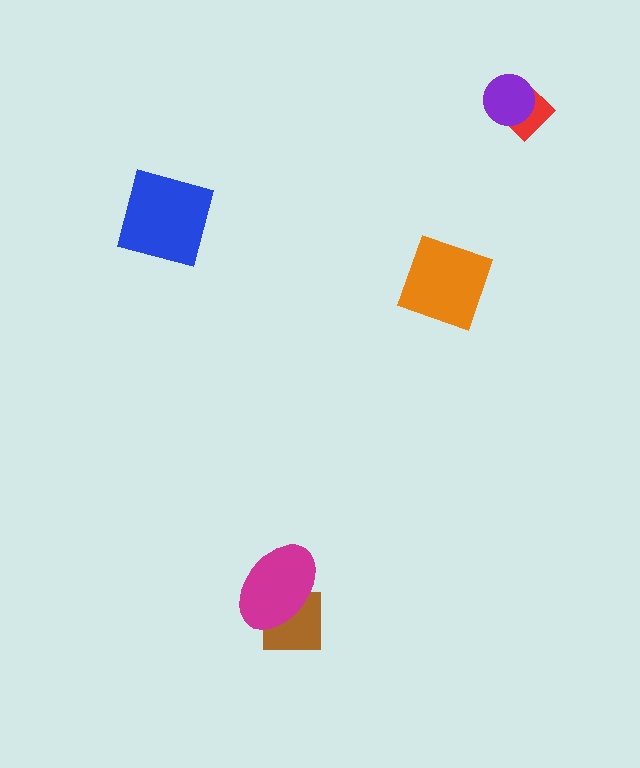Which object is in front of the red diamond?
The purple circle is in front of the red diamond.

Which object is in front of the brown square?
The magenta ellipse is in front of the brown square.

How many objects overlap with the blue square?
0 objects overlap with the blue square.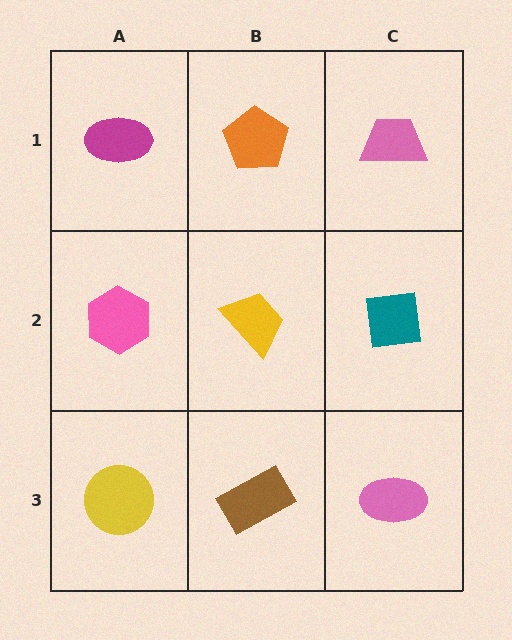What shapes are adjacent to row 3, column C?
A teal square (row 2, column C), a brown rectangle (row 3, column B).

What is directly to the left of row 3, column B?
A yellow circle.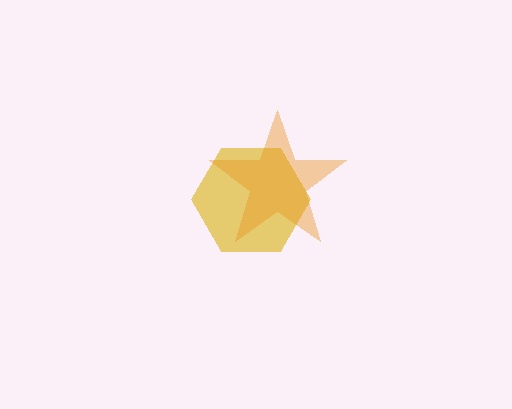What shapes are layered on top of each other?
The layered shapes are: a yellow hexagon, an orange star.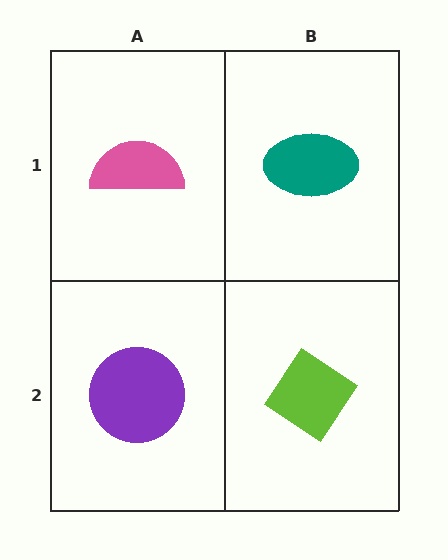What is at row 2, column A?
A purple circle.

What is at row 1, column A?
A pink semicircle.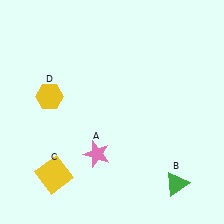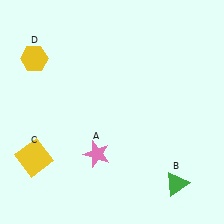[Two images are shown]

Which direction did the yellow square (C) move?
The yellow square (C) moved left.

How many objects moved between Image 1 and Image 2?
2 objects moved between the two images.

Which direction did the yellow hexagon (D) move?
The yellow hexagon (D) moved up.